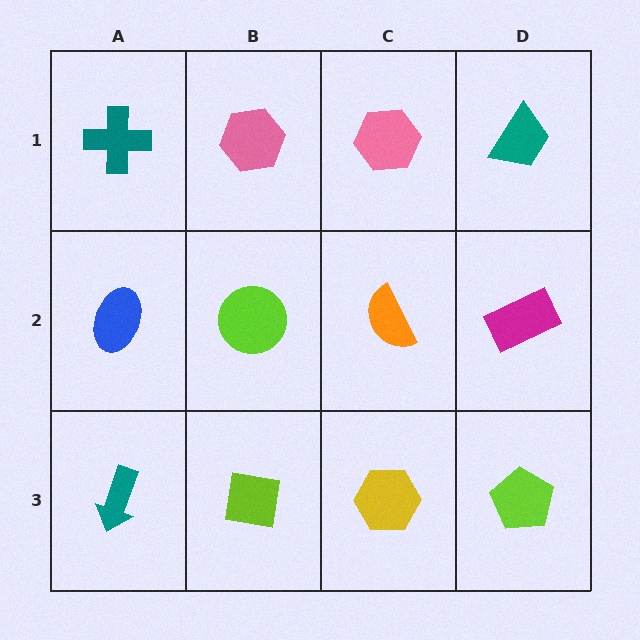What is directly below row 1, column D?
A magenta rectangle.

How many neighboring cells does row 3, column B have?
3.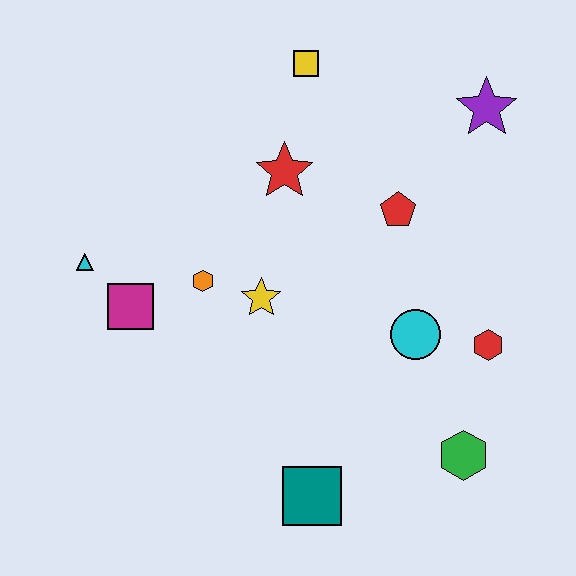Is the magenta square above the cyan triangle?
No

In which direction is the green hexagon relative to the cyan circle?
The green hexagon is below the cyan circle.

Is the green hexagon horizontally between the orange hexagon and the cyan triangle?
No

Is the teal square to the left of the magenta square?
No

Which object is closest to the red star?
The yellow square is closest to the red star.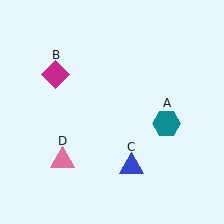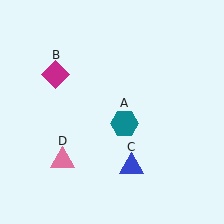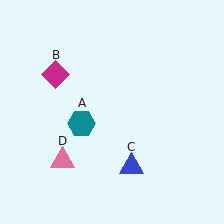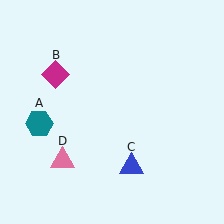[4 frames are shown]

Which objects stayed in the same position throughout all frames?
Magenta diamond (object B) and blue triangle (object C) and pink triangle (object D) remained stationary.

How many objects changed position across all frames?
1 object changed position: teal hexagon (object A).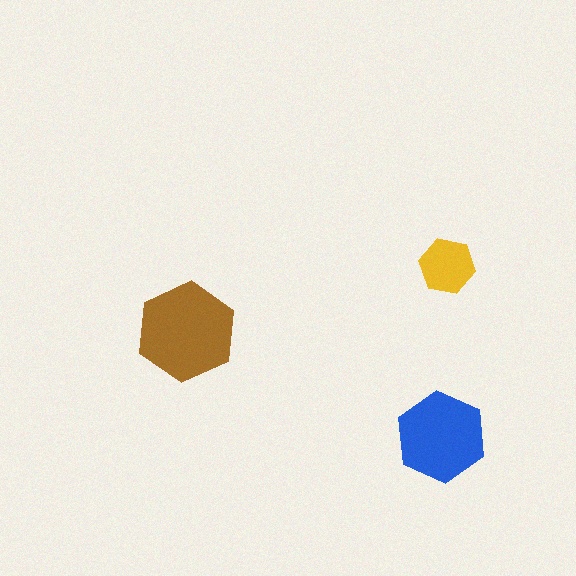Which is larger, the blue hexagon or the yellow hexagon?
The blue one.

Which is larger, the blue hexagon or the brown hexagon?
The brown one.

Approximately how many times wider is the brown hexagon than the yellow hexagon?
About 2 times wider.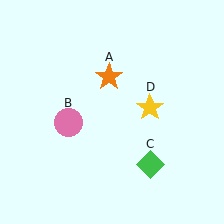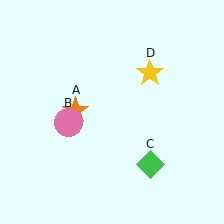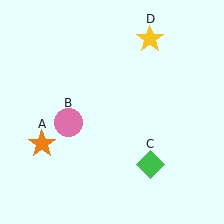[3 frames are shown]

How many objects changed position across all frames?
2 objects changed position: orange star (object A), yellow star (object D).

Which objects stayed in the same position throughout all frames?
Pink circle (object B) and green diamond (object C) remained stationary.